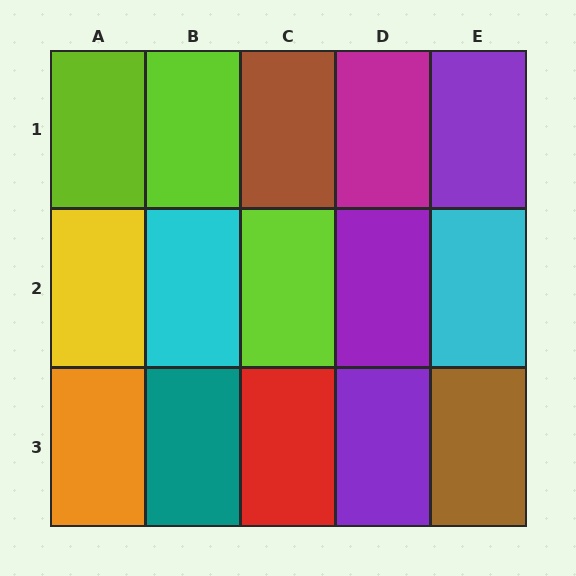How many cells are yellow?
1 cell is yellow.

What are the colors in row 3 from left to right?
Orange, teal, red, purple, brown.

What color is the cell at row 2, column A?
Yellow.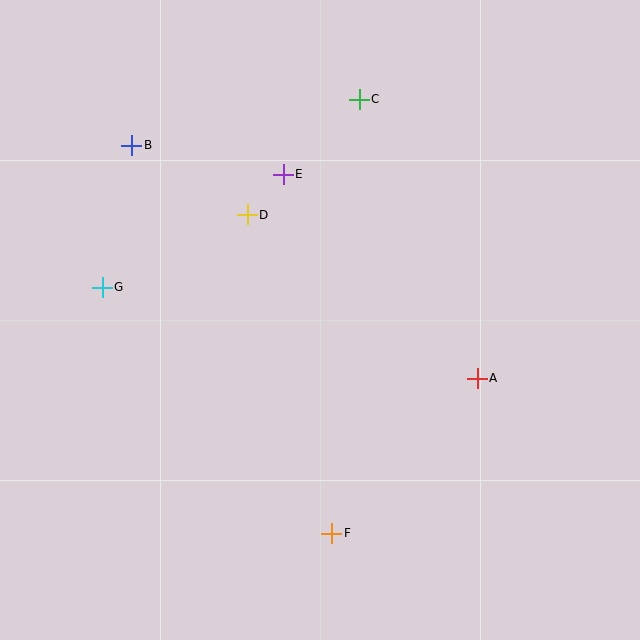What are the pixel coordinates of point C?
Point C is at (359, 99).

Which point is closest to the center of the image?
Point D at (247, 215) is closest to the center.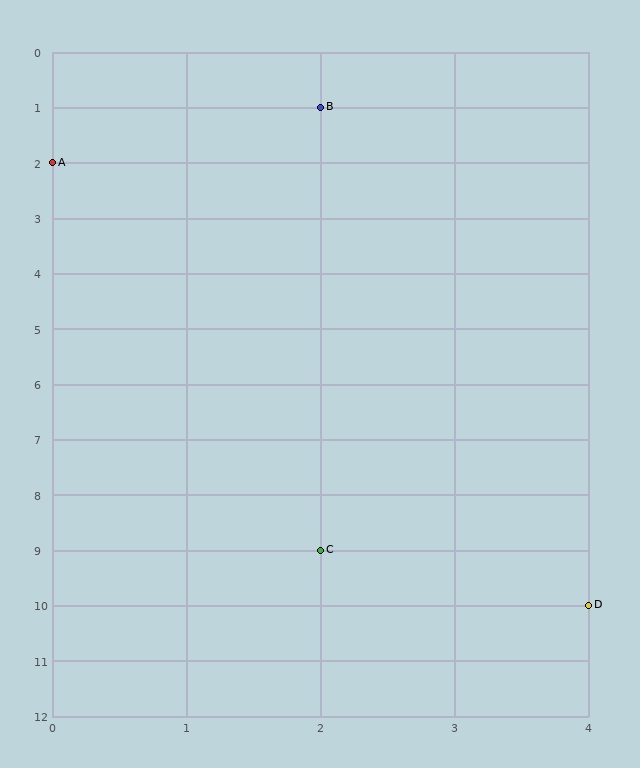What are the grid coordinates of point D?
Point D is at grid coordinates (4, 10).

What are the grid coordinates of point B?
Point B is at grid coordinates (2, 1).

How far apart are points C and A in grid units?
Points C and A are 2 columns and 7 rows apart (about 7.3 grid units diagonally).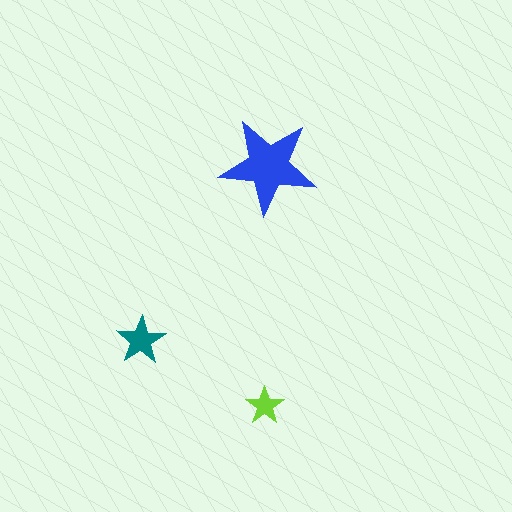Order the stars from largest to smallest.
the blue one, the teal one, the lime one.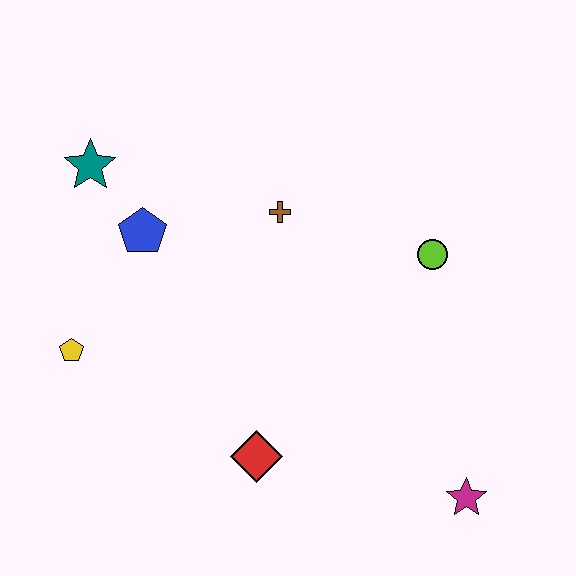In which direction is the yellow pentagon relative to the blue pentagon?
The yellow pentagon is below the blue pentagon.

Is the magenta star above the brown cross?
No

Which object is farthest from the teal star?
The magenta star is farthest from the teal star.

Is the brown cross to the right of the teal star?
Yes